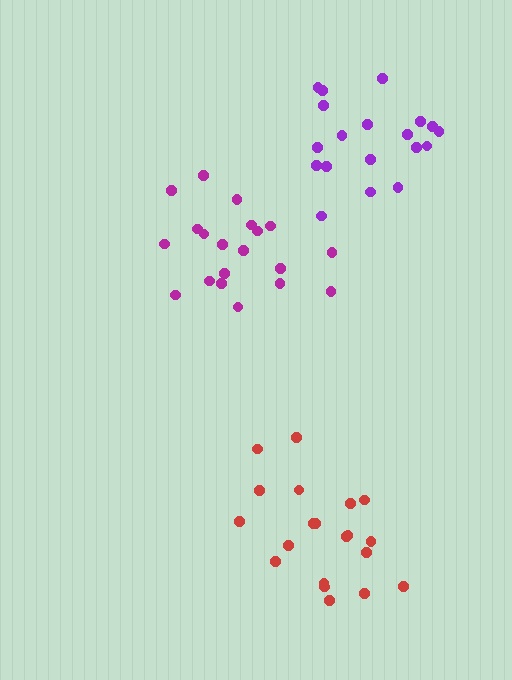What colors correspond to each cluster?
The clusters are colored: purple, red, magenta.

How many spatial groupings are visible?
There are 3 spatial groupings.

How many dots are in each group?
Group 1: 19 dots, Group 2: 20 dots, Group 3: 20 dots (59 total).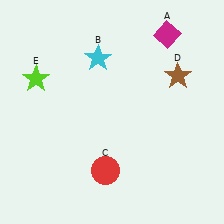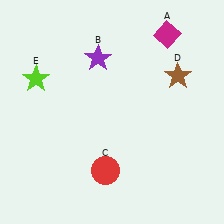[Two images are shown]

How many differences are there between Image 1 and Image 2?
There is 1 difference between the two images.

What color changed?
The star (B) changed from cyan in Image 1 to purple in Image 2.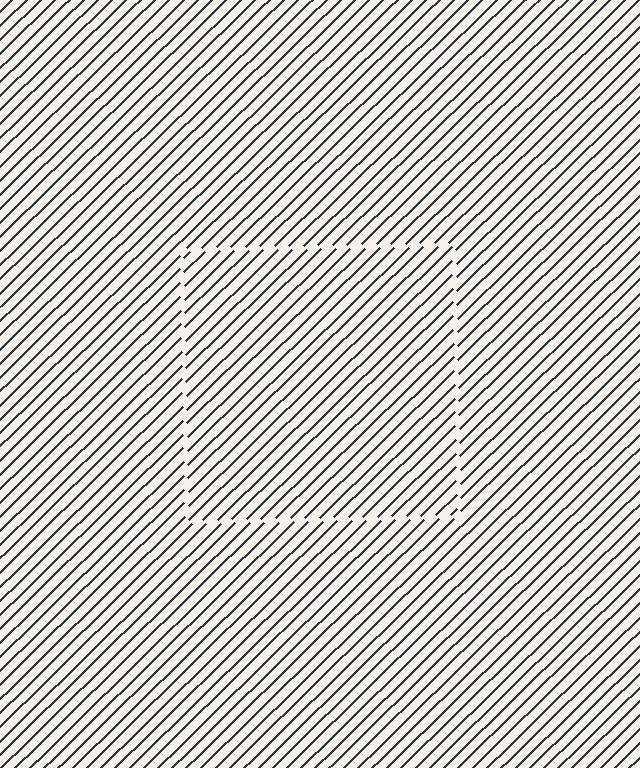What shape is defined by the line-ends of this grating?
An illusory square. The interior of the shape contains the same grating, shifted by half a period — the contour is defined by the phase discontinuity where line-ends from the inner and outer gratings abut.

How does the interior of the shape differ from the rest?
The interior of the shape contains the same grating, shifted by half a period — the contour is defined by the phase discontinuity where line-ends from the inner and outer gratings abut.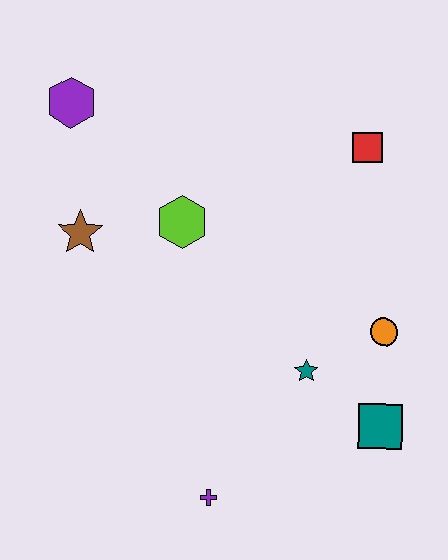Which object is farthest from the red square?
The purple cross is farthest from the red square.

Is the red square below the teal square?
No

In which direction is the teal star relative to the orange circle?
The teal star is to the left of the orange circle.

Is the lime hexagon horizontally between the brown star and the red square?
Yes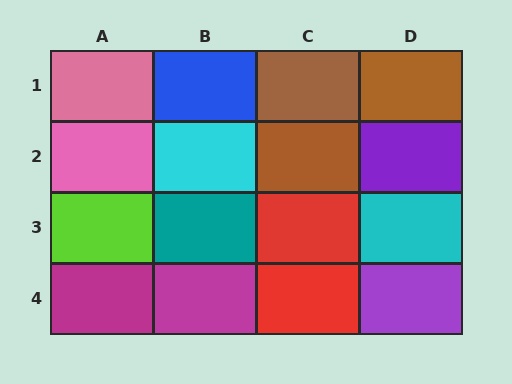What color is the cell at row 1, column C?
Brown.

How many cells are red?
2 cells are red.